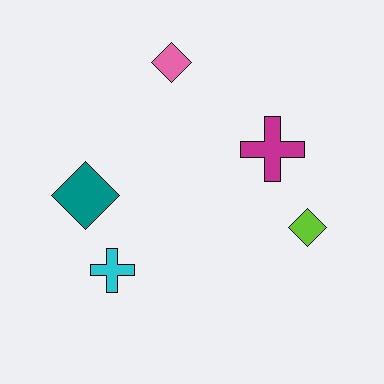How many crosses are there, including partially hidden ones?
There are 2 crosses.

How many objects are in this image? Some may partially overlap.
There are 5 objects.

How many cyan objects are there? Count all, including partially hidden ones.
There is 1 cyan object.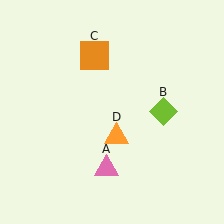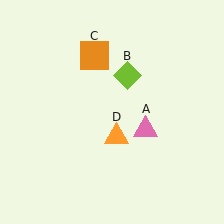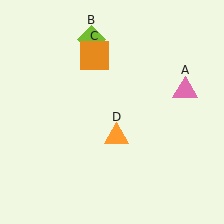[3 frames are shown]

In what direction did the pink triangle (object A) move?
The pink triangle (object A) moved up and to the right.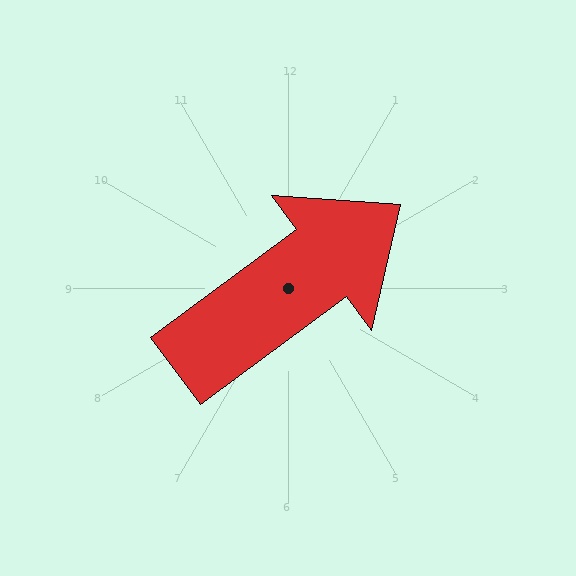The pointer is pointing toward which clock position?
Roughly 2 o'clock.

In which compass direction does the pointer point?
Northeast.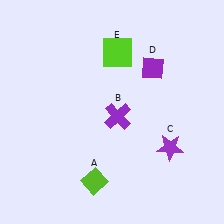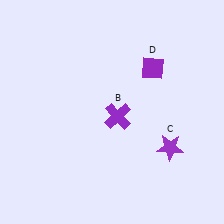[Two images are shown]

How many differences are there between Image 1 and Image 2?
There are 2 differences between the two images.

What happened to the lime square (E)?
The lime square (E) was removed in Image 2. It was in the top-right area of Image 1.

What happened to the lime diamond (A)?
The lime diamond (A) was removed in Image 2. It was in the bottom-left area of Image 1.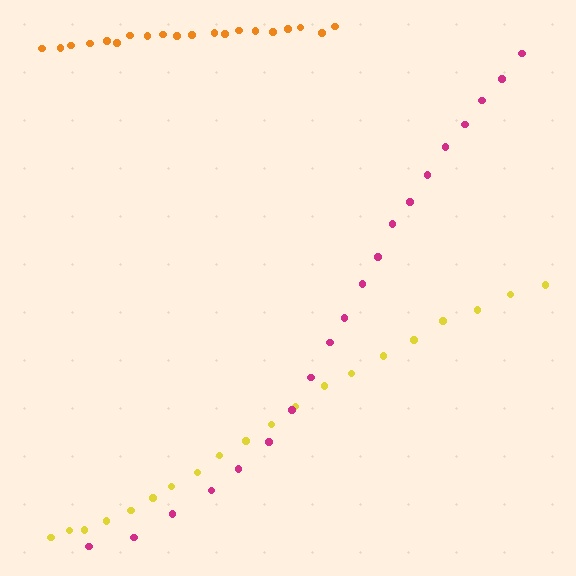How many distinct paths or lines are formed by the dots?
There are 3 distinct paths.